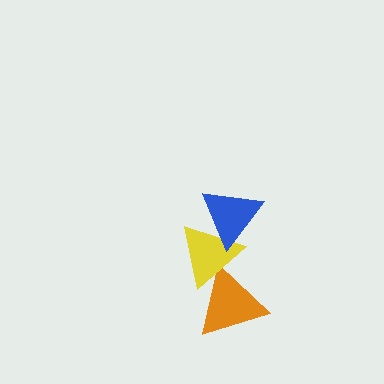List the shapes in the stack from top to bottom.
From top to bottom: the blue triangle, the yellow triangle, the orange triangle.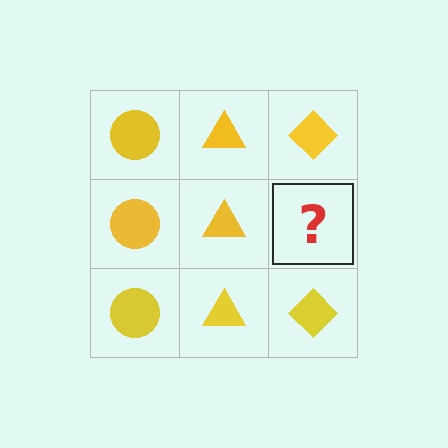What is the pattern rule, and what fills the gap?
The rule is that each column has a consistent shape. The gap should be filled with a yellow diamond.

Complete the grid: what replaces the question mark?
The question mark should be replaced with a yellow diamond.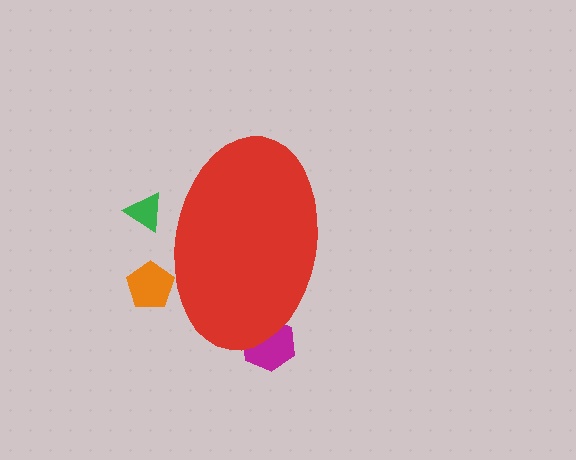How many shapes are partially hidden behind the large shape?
3 shapes are partially hidden.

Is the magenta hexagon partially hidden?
Yes, the magenta hexagon is partially hidden behind the red ellipse.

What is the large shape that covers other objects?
A red ellipse.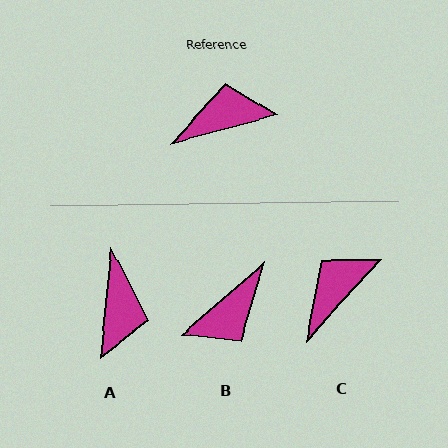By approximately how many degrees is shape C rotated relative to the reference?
Approximately 32 degrees counter-clockwise.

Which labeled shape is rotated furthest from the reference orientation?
B, about 154 degrees away.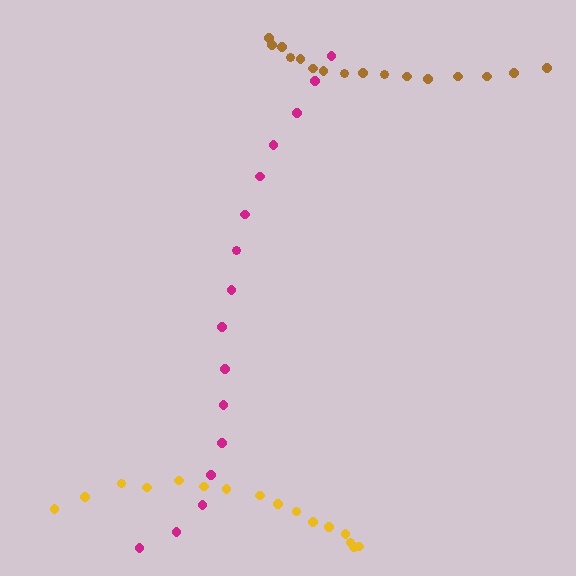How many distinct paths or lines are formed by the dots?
There are 3 distinct paths.